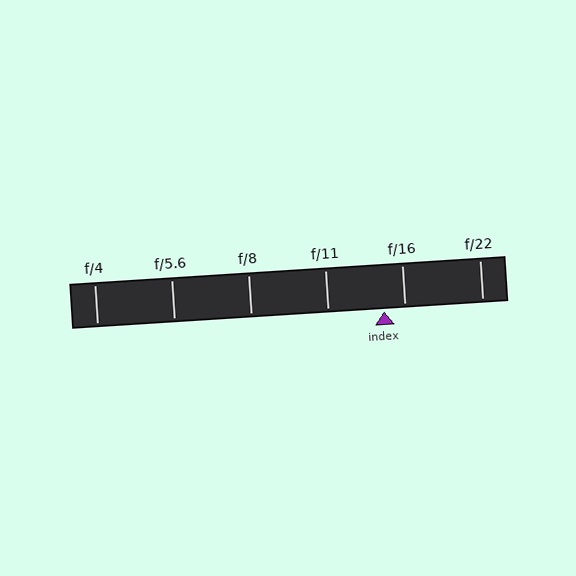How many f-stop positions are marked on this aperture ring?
There are 6 f-stop positions marked.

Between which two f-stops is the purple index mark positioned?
The index mark is between f/11 and f/16.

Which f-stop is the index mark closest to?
The index mark is closest to f/16.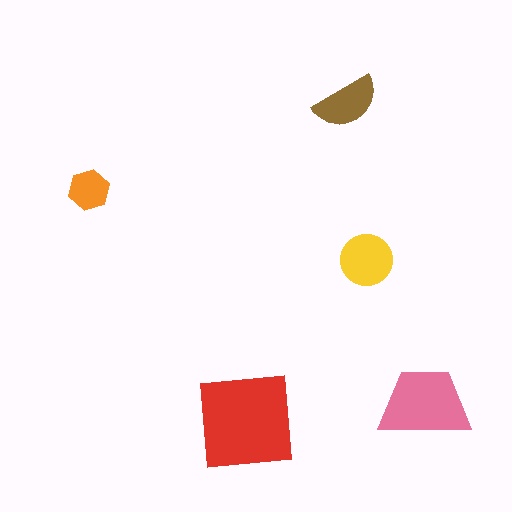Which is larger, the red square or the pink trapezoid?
The red square.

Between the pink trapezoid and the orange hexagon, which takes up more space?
The pink trapezoid.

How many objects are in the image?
There are 5 objects in the image.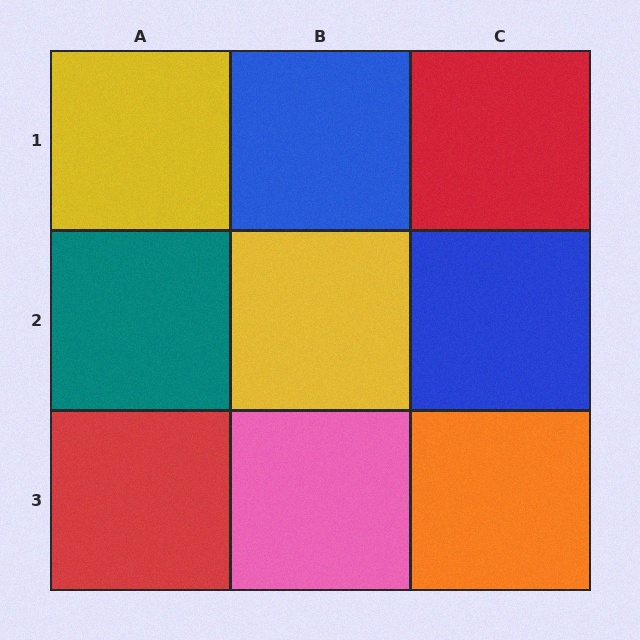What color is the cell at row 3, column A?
Red.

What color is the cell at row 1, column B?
Blue.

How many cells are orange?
1 cell is orange.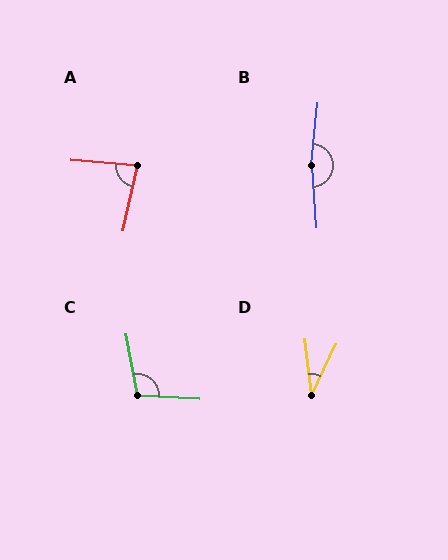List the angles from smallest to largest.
D (32°), A (83°), C (104°), B (170°).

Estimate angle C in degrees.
Approximately 104 degrees.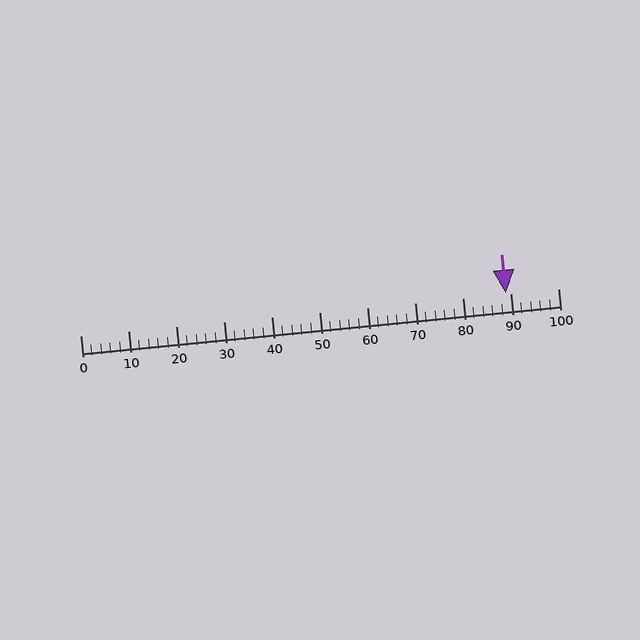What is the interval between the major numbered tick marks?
The major tick marks are spaced 10 units apart.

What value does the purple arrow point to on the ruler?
The purple arrow points to approximately 89.